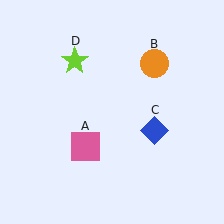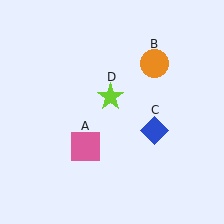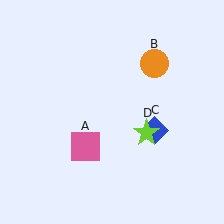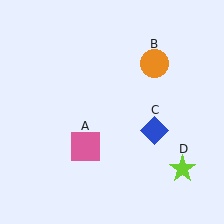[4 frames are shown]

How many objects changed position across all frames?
1 object changed position: lime star (object D).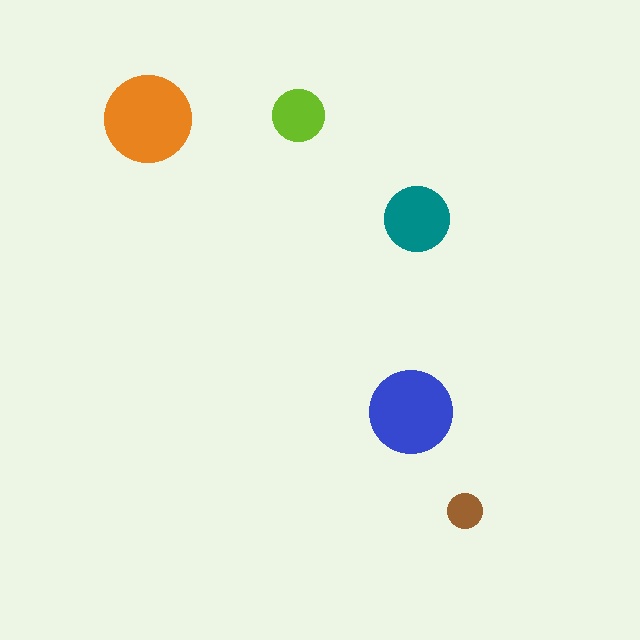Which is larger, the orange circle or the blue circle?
The orange one.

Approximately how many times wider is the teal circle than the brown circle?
About 2 times wider.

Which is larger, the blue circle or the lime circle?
The blue one.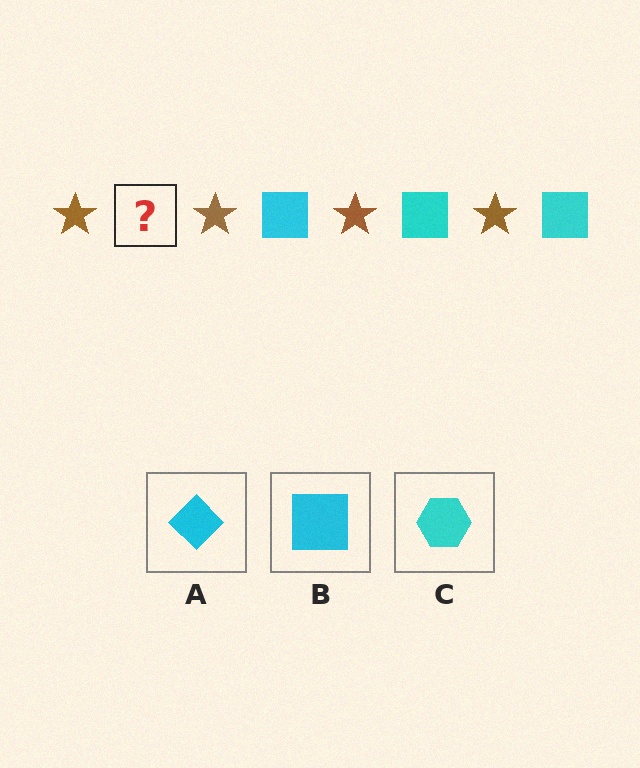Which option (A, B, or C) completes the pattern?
B.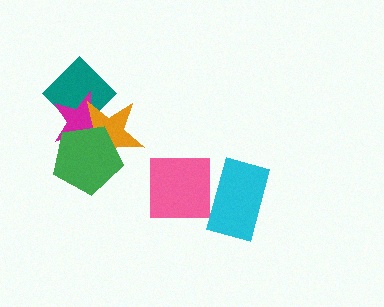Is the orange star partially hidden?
Yes, it is partially covered by another shape.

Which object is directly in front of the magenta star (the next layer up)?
The orange star is directly in front of the magenta star.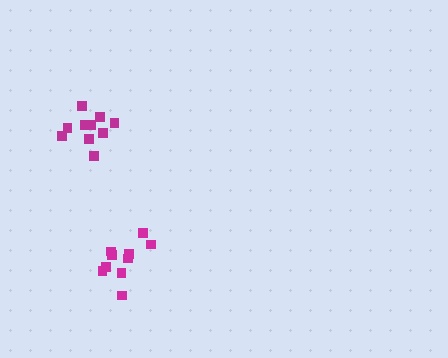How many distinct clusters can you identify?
There are 2 distinct clusters.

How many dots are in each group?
Group 1: 10 dots, Group 2: 10 dots (20 total).